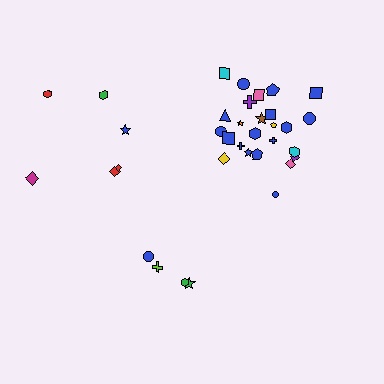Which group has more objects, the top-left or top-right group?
The top-right group.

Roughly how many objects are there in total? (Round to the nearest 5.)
Roughly 35 objects in total.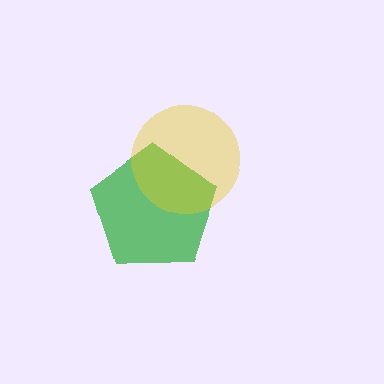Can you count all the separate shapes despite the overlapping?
Yes, there are 2 separate shapes.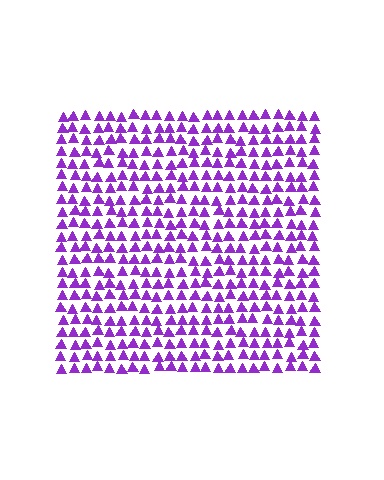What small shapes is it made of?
It is made of small triangles.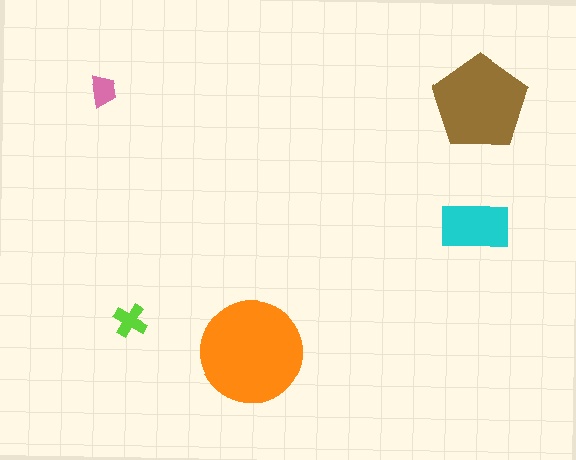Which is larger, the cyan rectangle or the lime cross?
The cyan rectangle.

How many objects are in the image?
There are 5 objects in the image.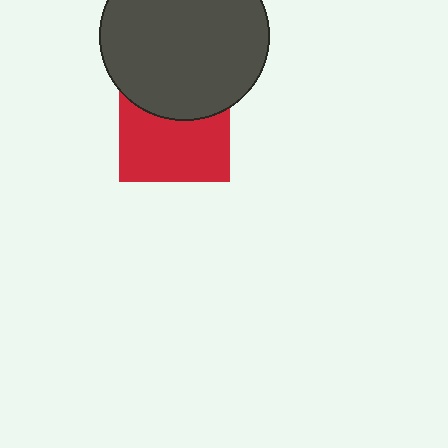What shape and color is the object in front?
The object in front is a dark gray circle.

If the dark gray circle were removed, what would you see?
You would see the complete red square.